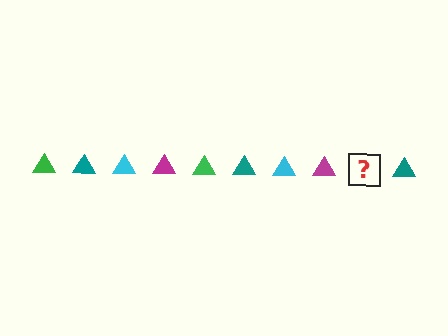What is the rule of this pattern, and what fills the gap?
The rule is that the pattern cycles through green, teal, cyan, magenta triangles. The gap should be filled with a green triangle.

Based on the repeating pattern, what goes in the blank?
The blank should be a green triangle.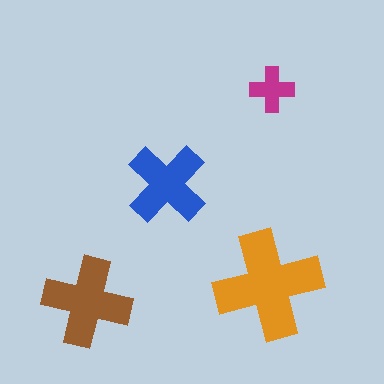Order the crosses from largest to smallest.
the orange one, the brown one, the blue one, the magenta one.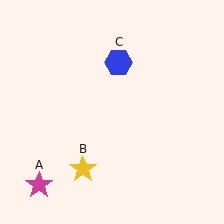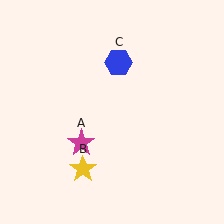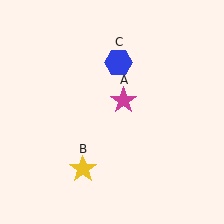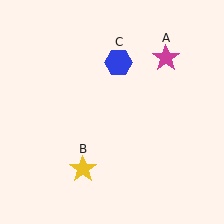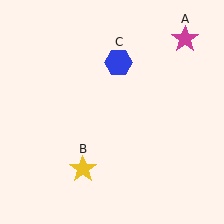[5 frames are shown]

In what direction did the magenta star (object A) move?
The magenta star (object A) moved up and to the right.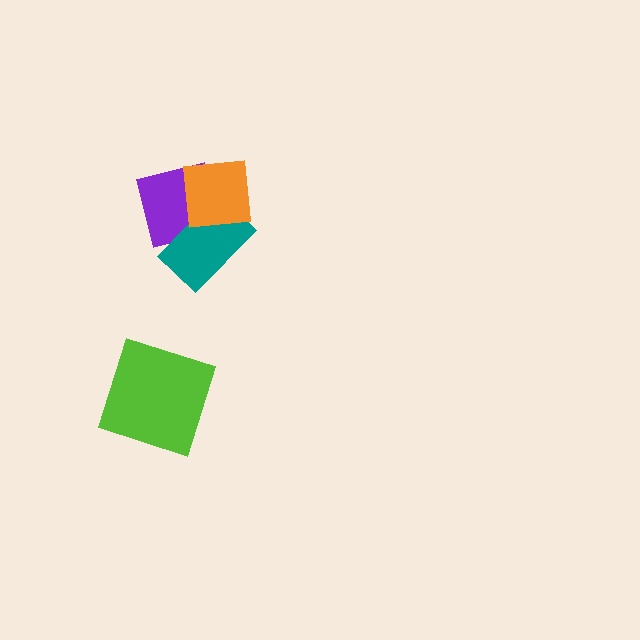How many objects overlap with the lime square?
0 objects overlap with the lime square.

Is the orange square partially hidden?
No, no other shape covers it.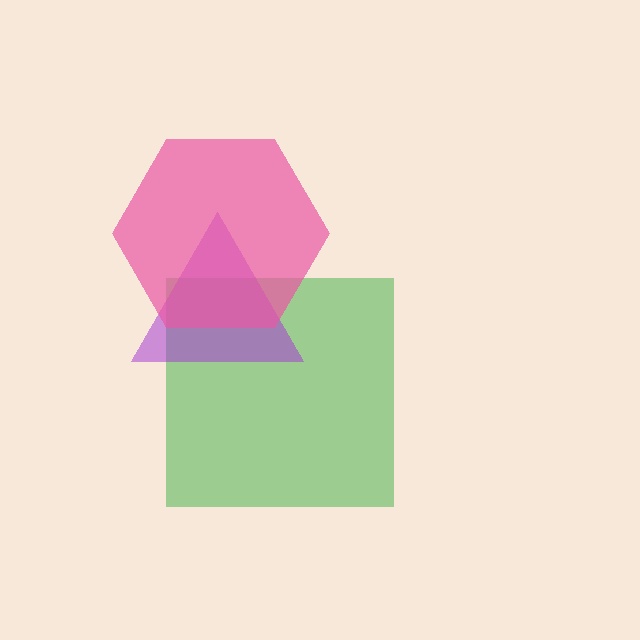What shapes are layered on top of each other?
The layered shapes are: a green square, a purple triangle, a pink hexagon.